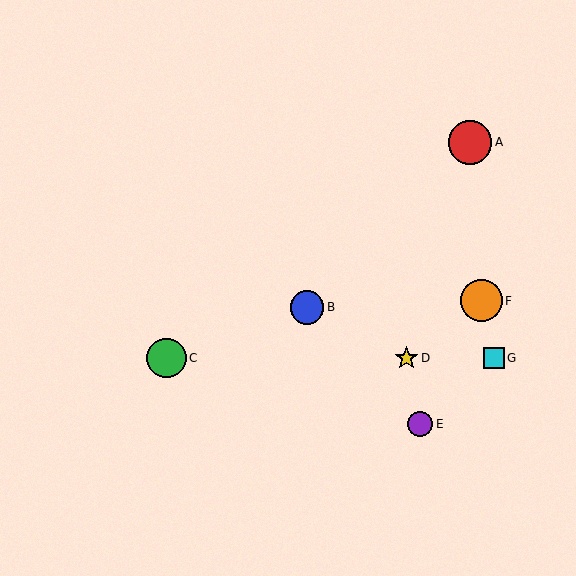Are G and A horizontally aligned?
No, G is at y≈358 and A is at y≈142.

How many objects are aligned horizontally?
3 objects (C, D, G) are aligned horizontally.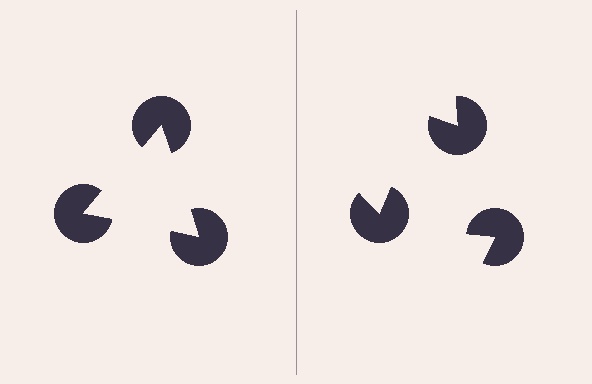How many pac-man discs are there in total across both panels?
6 — 3 on each side.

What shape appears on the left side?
An illusory triangle.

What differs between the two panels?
The pac-man discs are positioned identically on both sides; only the wedge orientations differ. On the left they align to a triangle; on the right they are misaligned.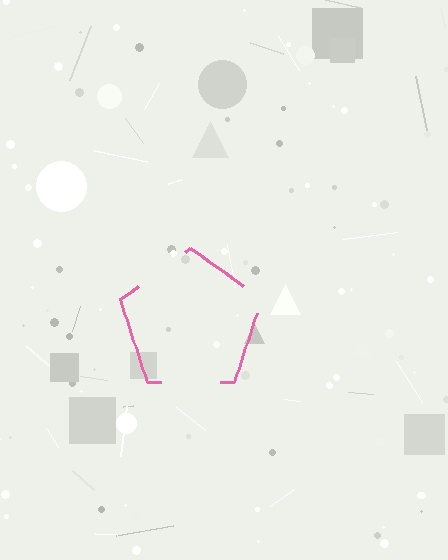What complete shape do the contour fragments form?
The contour fragments form a pentagon.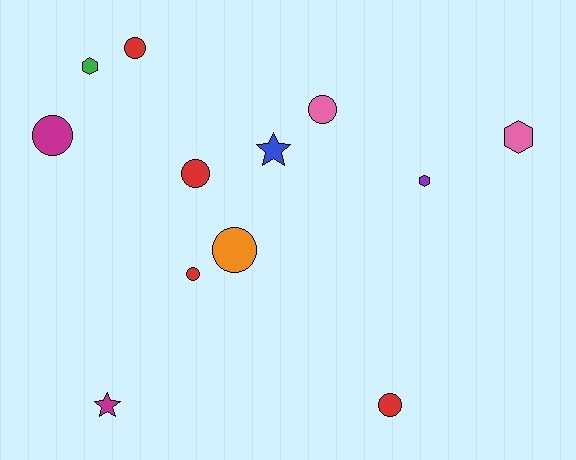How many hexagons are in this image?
There are 3 hexagons.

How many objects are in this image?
There are 12 objects.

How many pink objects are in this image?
There are 2 pink objects.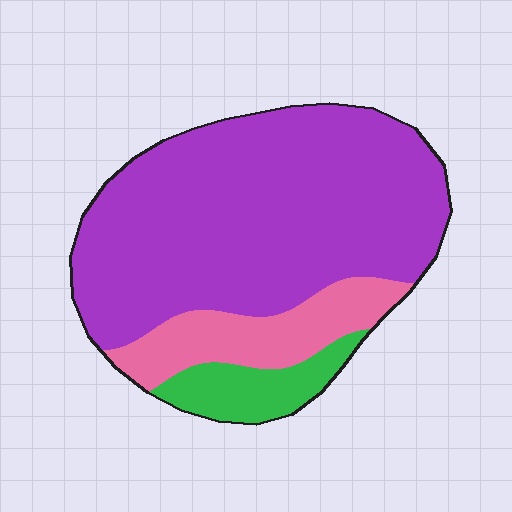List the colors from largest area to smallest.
From largest to smallest: purple, pink, green.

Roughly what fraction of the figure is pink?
Pink covers about 15% of the figure.